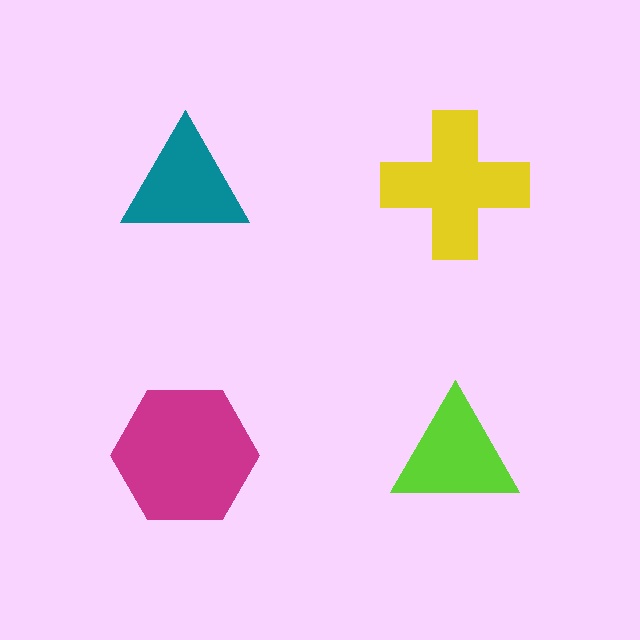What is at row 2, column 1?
A magenta hexagon.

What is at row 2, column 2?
A lime triangle.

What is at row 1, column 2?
A yellow cross.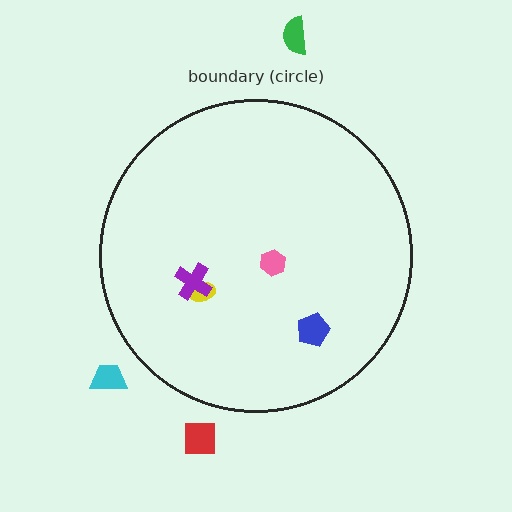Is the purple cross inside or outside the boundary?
Inside.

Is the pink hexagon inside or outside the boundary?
Inside.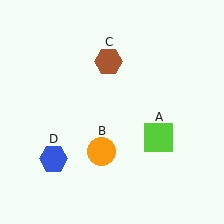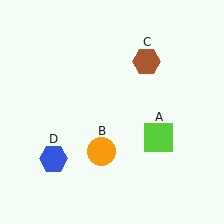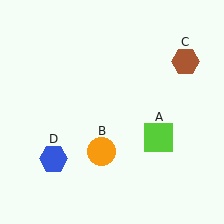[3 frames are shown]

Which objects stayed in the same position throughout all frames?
Lime square (object A) and orange circle (object B) and blue hexagon (object D) remained stationary.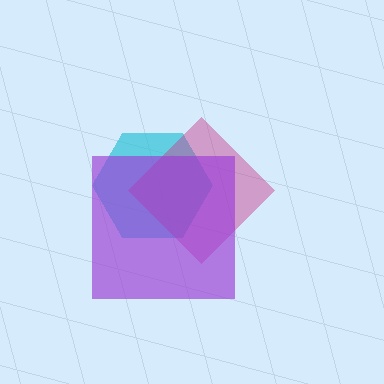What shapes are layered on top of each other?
The layered shapes are: a cyan hexagon, a magenta diamond, a purple square.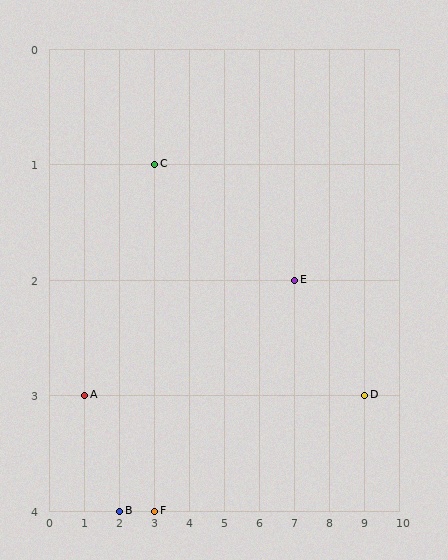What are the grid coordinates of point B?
Point B is at grid coordinates (2, 4).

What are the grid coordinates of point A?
Point A is at grid coordinates (1, 3).